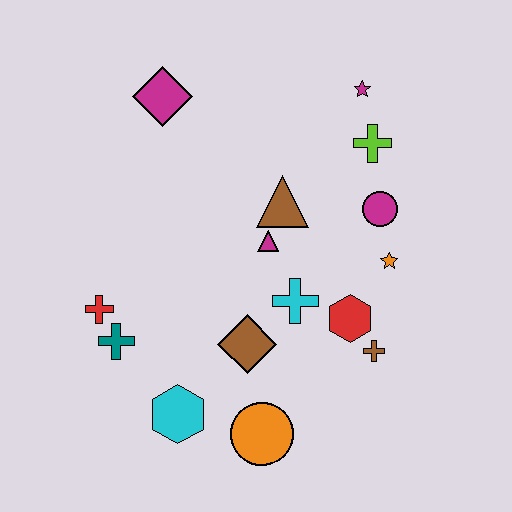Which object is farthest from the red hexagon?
The magenta diamond is farthest from the red hexagon.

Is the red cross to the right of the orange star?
No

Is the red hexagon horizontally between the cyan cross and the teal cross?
No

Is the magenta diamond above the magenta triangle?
Yes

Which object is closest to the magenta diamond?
The brown triangle is closest to the magenta diamond.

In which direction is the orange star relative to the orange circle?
The orange star is above the orange circle.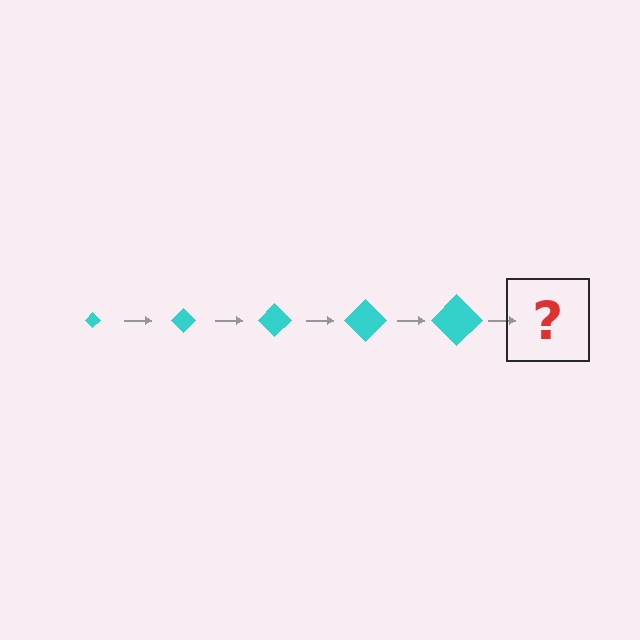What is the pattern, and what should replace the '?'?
The pattern is that the diamond gets progressively larger each step. The '?' should be a cyan diamond, larger than the previous one.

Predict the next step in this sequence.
The next step is a cyan diamond, larger than the previous one.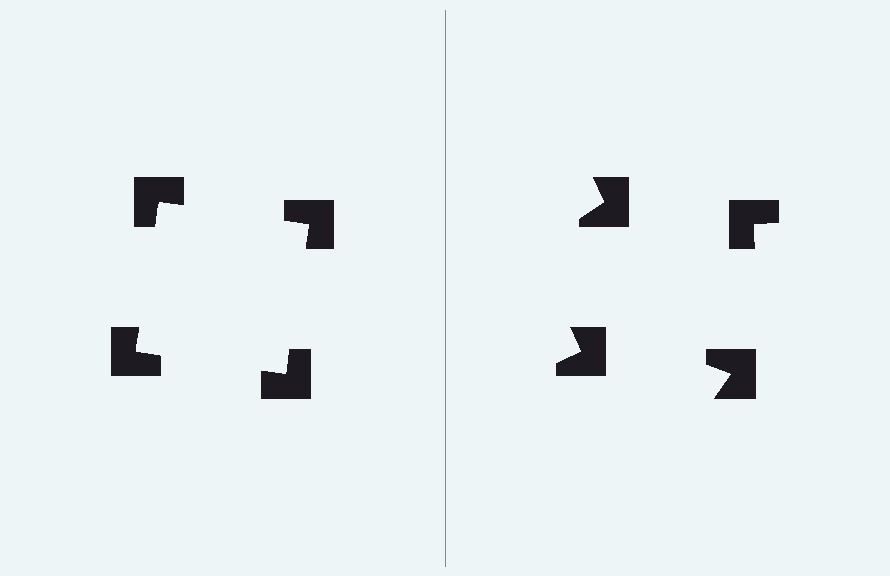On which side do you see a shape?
An illusory square appears on the left side. On the right side the wedge cuts are rotated, so no coherent shape forms.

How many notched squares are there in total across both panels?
8 — 4 on each side.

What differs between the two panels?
The notched squares are positioned identically on both sides; only the wedge orientations differ. On the left they align to a square; on the right they are misaligned.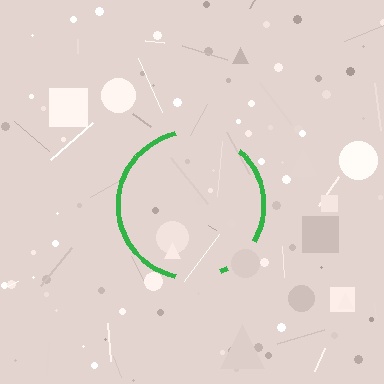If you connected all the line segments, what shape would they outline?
They would outline a circle.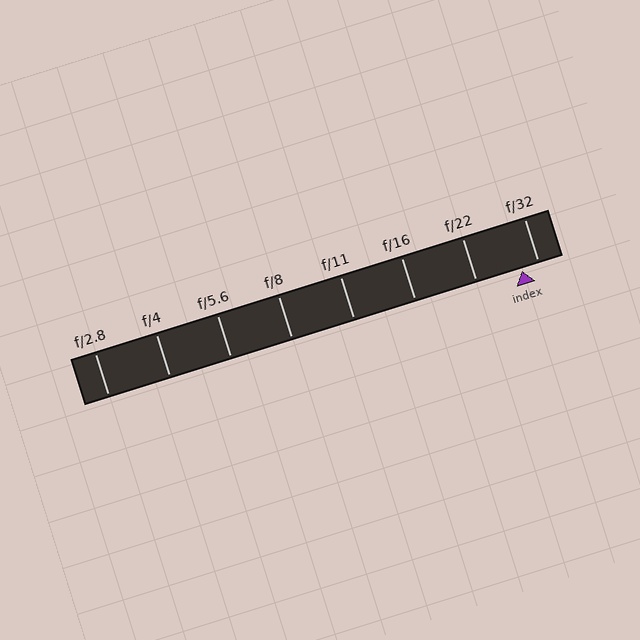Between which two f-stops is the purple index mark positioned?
The index mark is between f/22 and f/32.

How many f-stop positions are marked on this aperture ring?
There are 8 f-stop positions marked.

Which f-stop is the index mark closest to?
The index mark is closest to f/32.